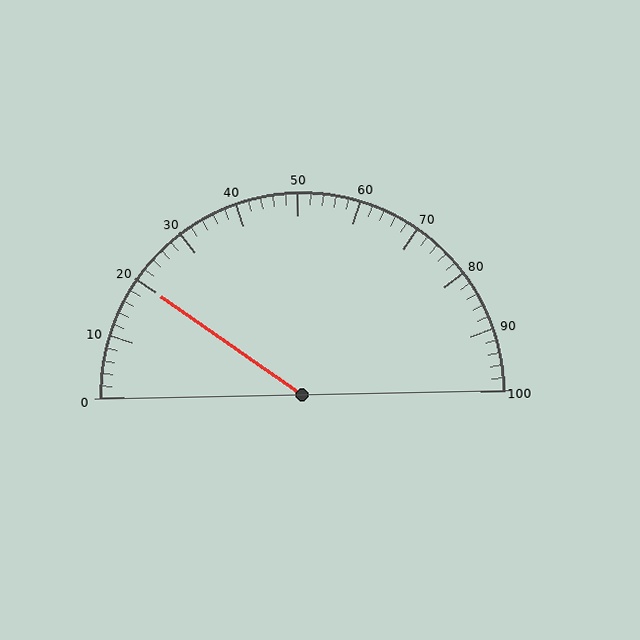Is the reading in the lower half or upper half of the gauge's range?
The reading is in the lower half of the range (0 to 100).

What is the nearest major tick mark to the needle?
The nearest major tick mark is 20.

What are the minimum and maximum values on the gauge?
The gauge ranges from 0 to 100.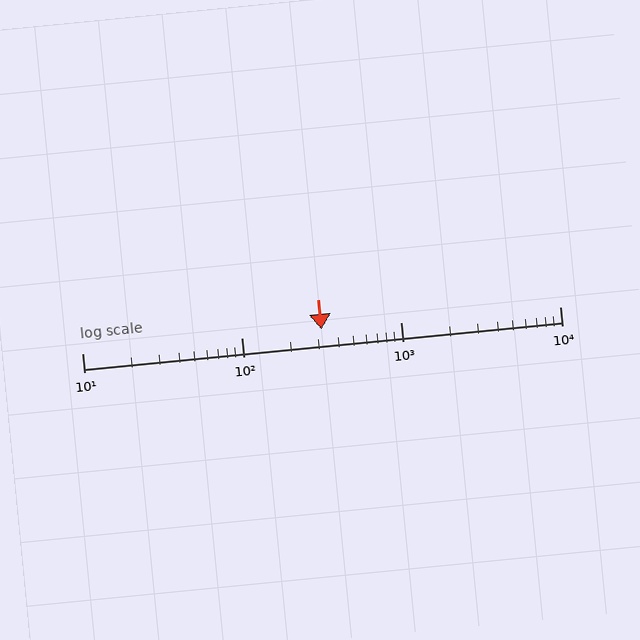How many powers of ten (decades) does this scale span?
The scale spans 3 decades, from 10 to 10000.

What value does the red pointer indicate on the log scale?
The pointer indicates approximately 320.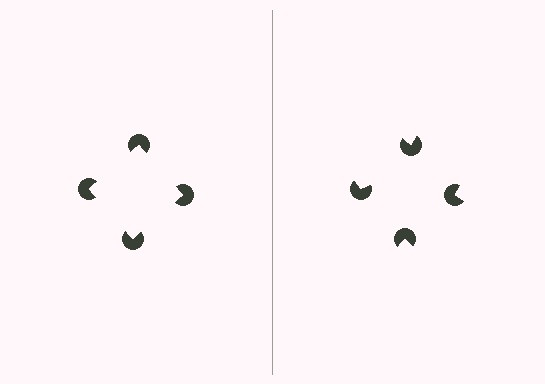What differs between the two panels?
The pac-man discs are positioned identically on both sides; only the wedge orientations differ. On the left they align to a square; on the right they are misaligned.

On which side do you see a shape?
An illusory square appears on the left side. On the right side the wedge cuts are rotated, so no coherent shape forms.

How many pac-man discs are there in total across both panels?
8 — 4 on each side.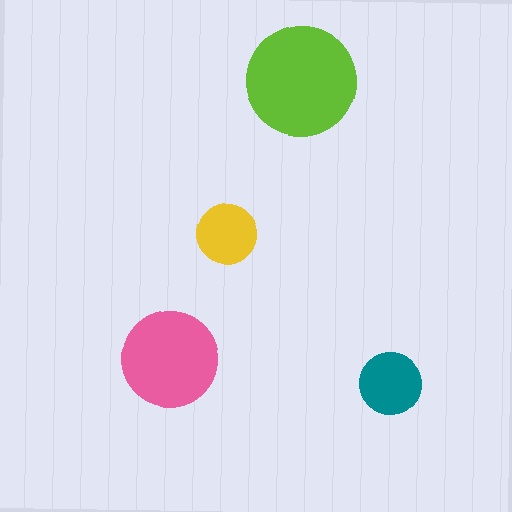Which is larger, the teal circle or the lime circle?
The lime one.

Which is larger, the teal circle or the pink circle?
The pink one.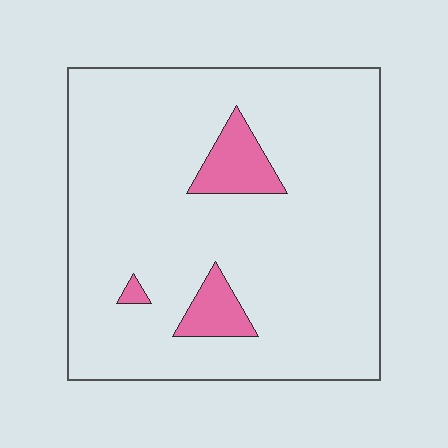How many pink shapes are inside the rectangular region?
3.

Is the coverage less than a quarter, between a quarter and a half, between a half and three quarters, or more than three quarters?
Less than a quarter.